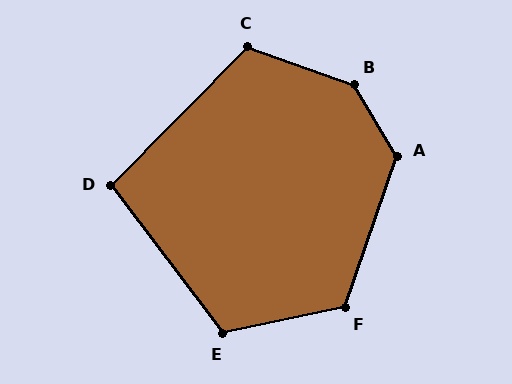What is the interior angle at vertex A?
Approximately 130 degrees (obtuse).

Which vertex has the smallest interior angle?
D, at approximately 98 degrees.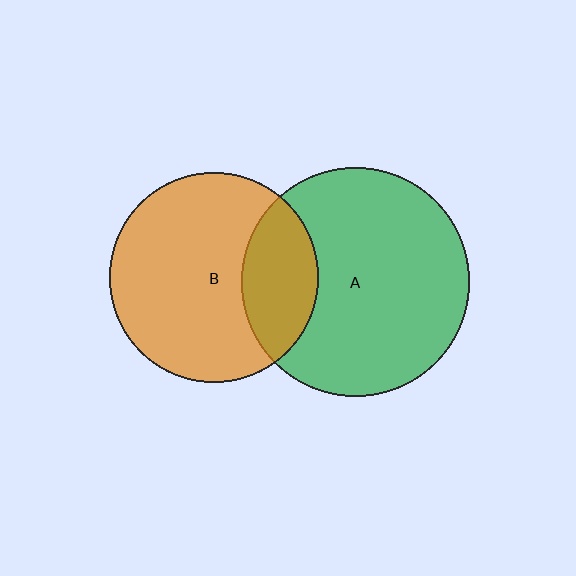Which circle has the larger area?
Circle A (green).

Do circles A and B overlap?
Yes.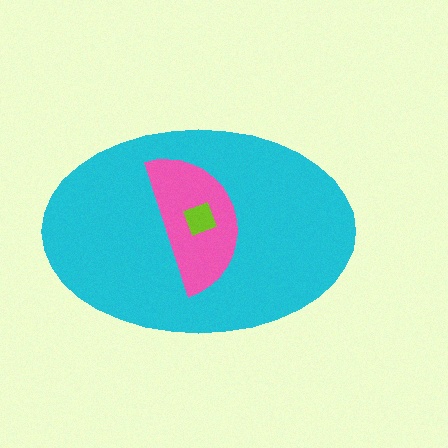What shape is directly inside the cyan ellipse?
The pink semicircle.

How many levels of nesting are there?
3.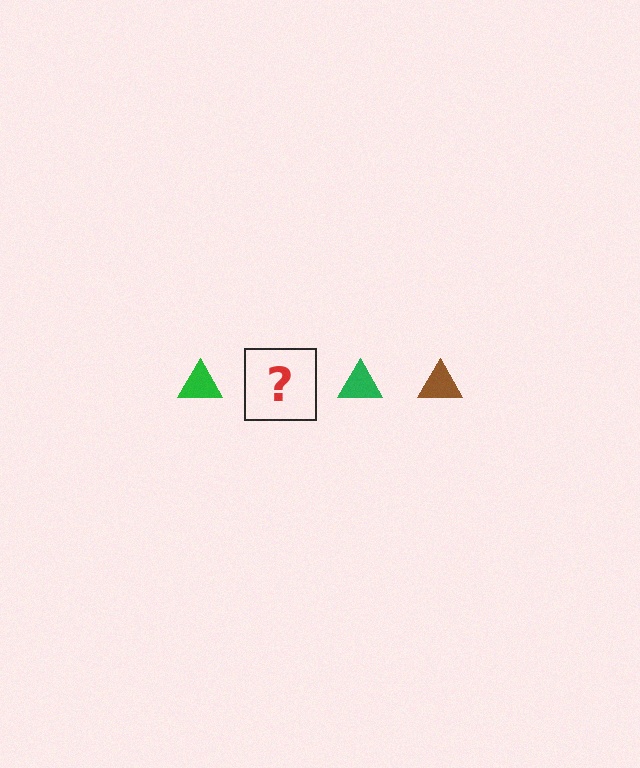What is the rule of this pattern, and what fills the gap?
The rule is that the pattern cycles through green, brown triangles. The gap should be filled with a brown triangle.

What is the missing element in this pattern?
The missing element is a brown triangle.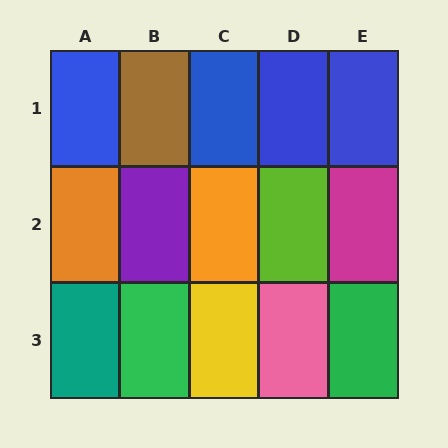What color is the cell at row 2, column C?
Orange.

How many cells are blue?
4 cells are blue.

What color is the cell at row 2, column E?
Magenta.